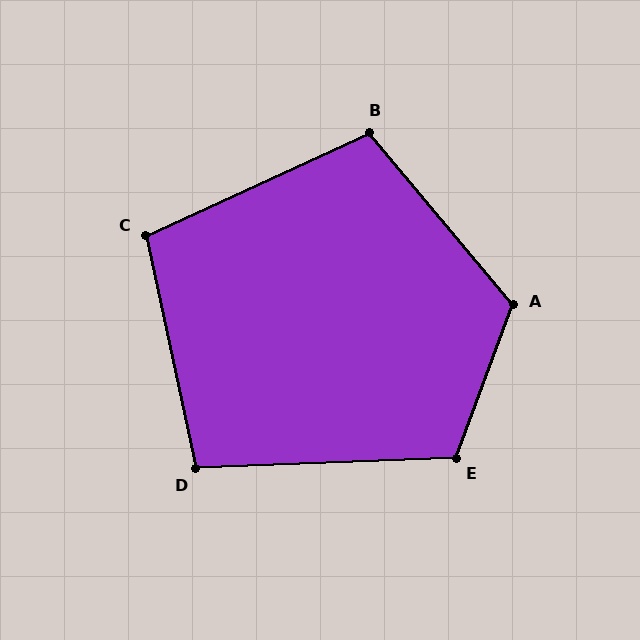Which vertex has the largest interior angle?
A, at approximately 120 degrees.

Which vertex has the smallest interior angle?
D, at approximately 100 degrees.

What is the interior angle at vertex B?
Approximately 105 degrees (obtuse).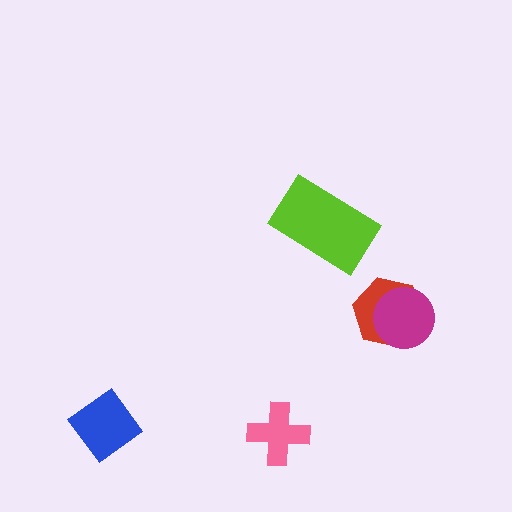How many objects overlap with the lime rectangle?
0 objects overlap with the lime rectangle.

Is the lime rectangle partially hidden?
No, no other shape covers it.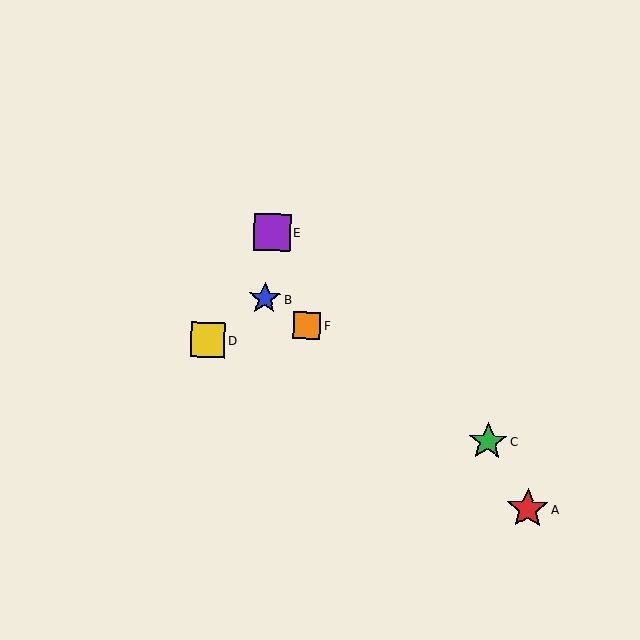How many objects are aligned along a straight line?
3 objects (B, C, F) are aligned along a straight line.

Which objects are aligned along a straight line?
Objects B, C, F are aligned along a straight line.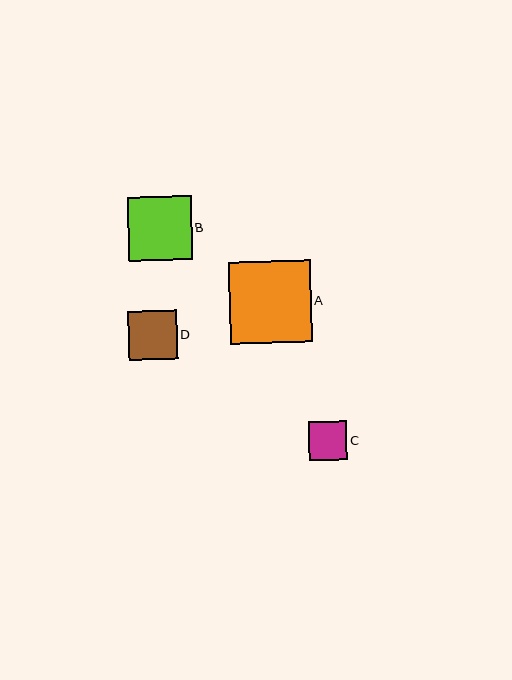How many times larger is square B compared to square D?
Square B is approximately 1.3 times the size of square D.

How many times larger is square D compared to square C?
Square D is approximately 1.3 times the size of square C.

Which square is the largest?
Square A is the largest with a size of approximately 82 pixels.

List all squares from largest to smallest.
From largest to smallest: A, B, D, C.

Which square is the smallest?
Square C is the smallest with a size of approximately 38 pixels.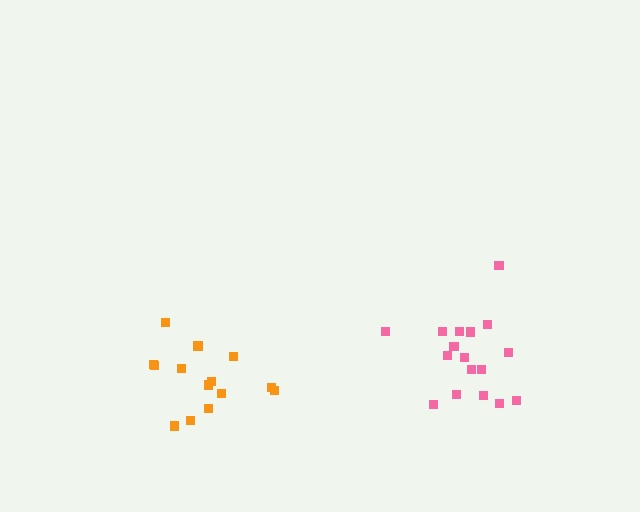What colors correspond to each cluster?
The clusters are colored: orange, pink.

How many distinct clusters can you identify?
There are 2 distinct clusters.